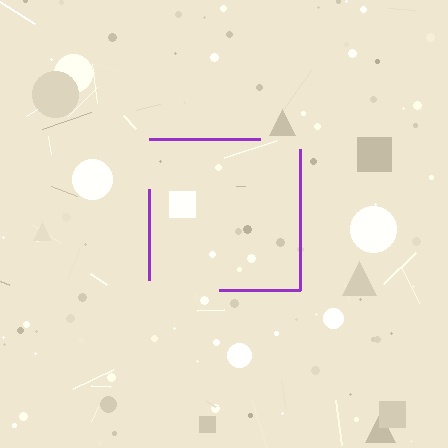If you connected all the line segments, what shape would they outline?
They would outline a square.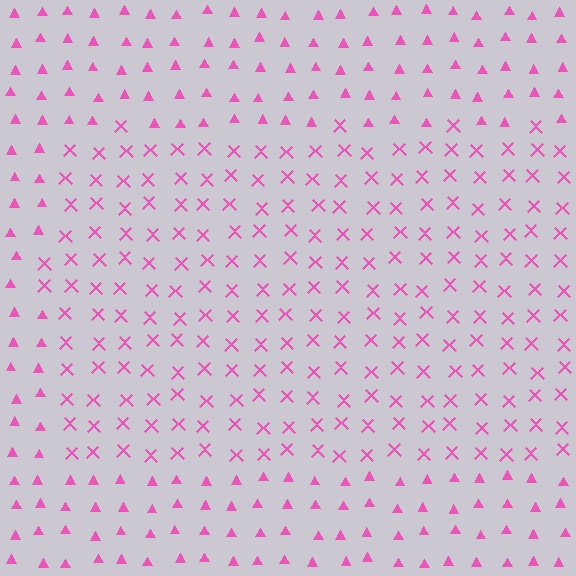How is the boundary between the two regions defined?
The boundary is defined by a change in element shape: X marks inside vs. triangles outside. All elements share the same color and spacing.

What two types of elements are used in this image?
The image uses X marks inside the rectangle region and triangles outside it.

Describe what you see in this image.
The image is filled with small pink elements arranged in a uniform grid. A rectangle-shaped region contains X marks, while the surrounding area contains triangles. The boundary is defined purely by the change in element shape.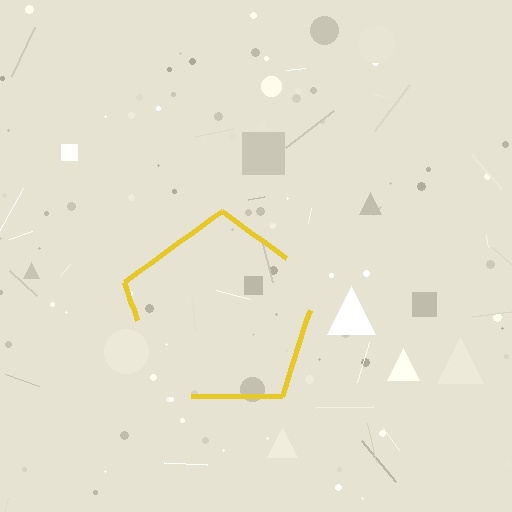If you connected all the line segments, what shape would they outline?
They would outline a pentagon.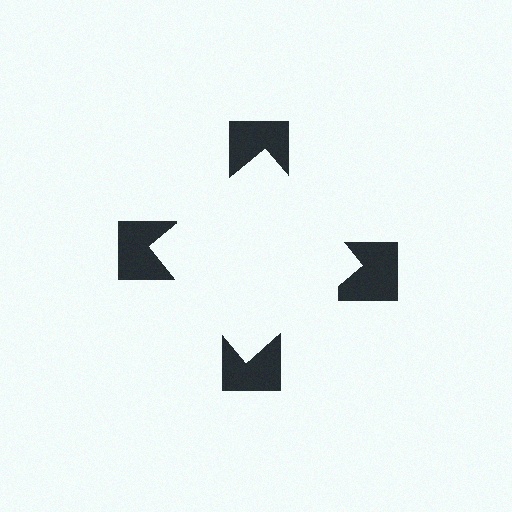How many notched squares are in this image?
There are 4 — one at each vertex of the illusory square.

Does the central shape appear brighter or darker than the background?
It typically appears slightly brighter than the background, even though no actual brightness change is drawn.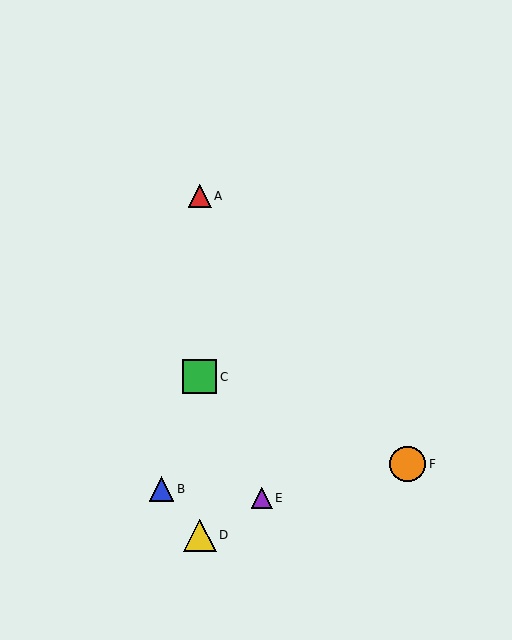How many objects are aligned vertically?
3 objects (A, C, D) are aligned vertically.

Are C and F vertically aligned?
No, C is at x≈200 and F is at x≈408.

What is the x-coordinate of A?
Object A is at x≈200.